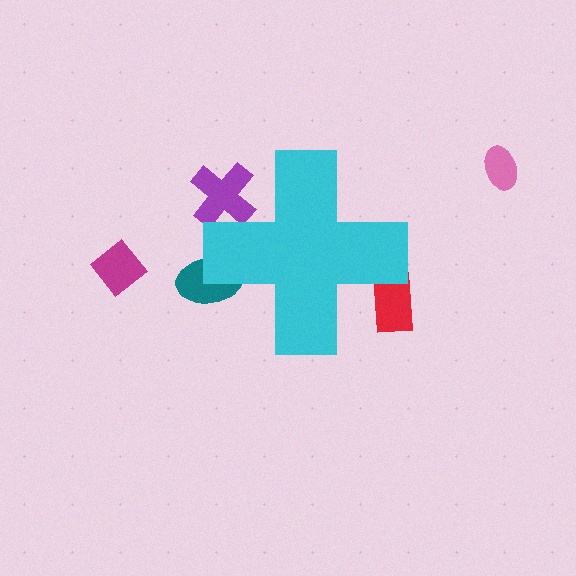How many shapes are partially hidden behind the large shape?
3 shapes are partially hidden.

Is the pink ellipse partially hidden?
No, the pink ellipse is fully visible.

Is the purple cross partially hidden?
Yes, the purple cross is partially hidden behind the cyan cross.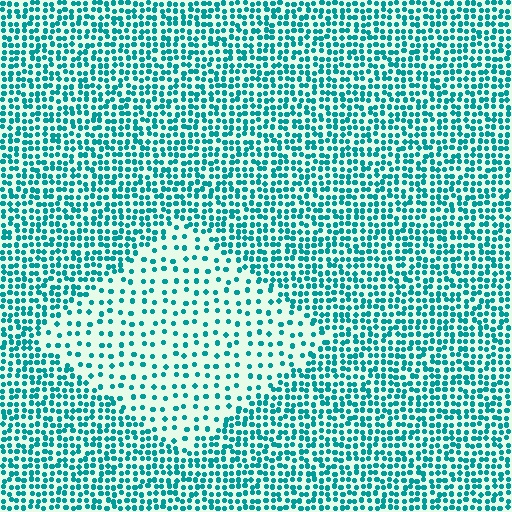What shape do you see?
I see a diamond.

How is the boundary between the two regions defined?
The boundary is defined by a change in element density (approximately 2.4x ratio). All elements are the same color, size, and shape.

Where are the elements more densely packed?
The elements are more densely packed outside the diamond boundary.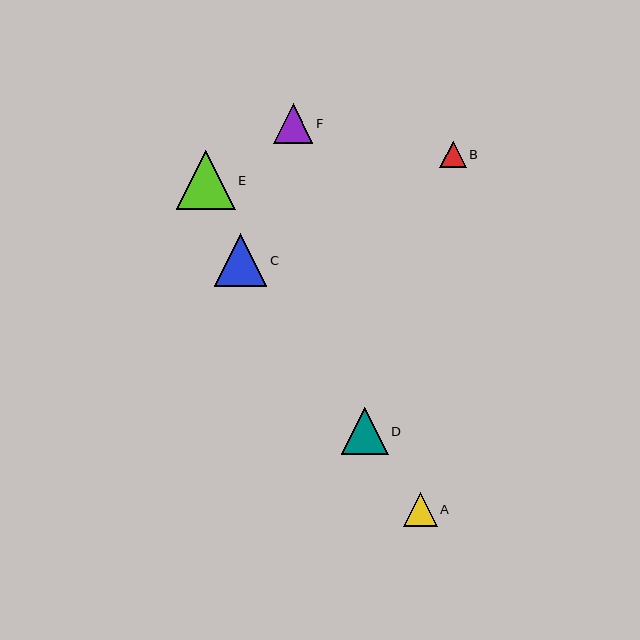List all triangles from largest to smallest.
From largest to smallest: E, C, D, F, A, B.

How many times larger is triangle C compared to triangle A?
Triangle C is approximately 1.6 times the size of triangle A.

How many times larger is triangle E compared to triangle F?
Triangle E is approximately 1.5 times the size of triangle F.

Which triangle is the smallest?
Triangle B is the smallest with a size of approximately 27 pixels.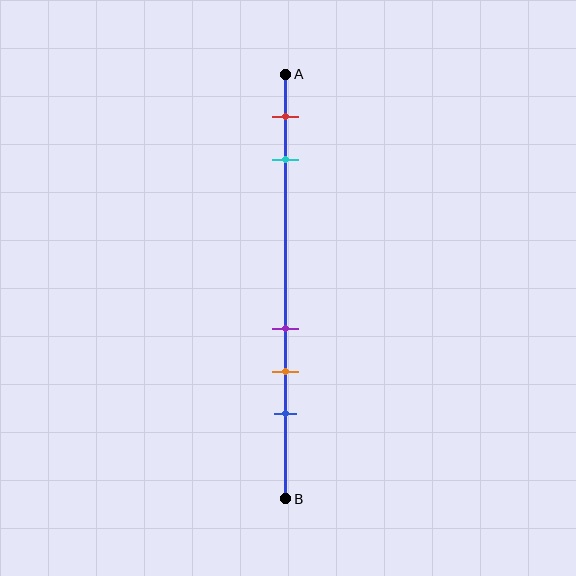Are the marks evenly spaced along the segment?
No, the marks are not evenly spaced.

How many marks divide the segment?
There are 5 marks dividing the segment.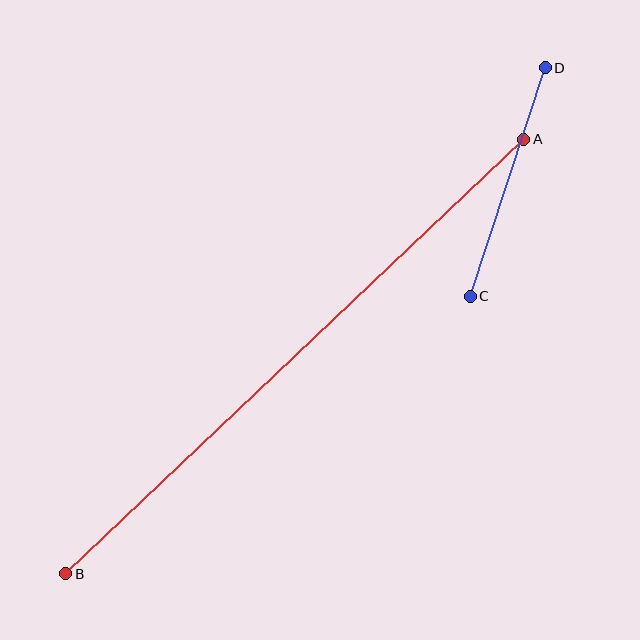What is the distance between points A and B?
The distance is approximately 631 pixels.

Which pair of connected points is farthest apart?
Points A and B are farthest apart.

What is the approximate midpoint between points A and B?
The midpoint is at approximately (295, 357) pixels.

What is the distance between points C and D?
The distance is approximately 241 pixels.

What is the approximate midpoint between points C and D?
The midpoint is at approximately (508, 182) pixels.